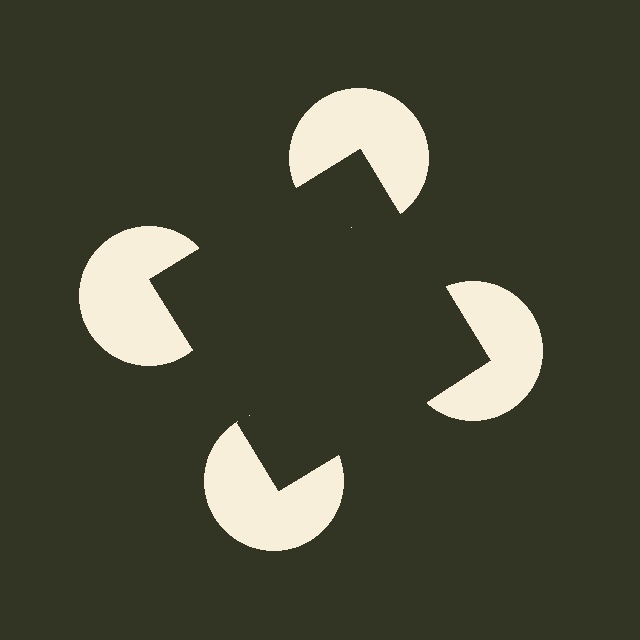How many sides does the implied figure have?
4 sides.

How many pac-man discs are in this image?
There are 4 — one at each vertex of the illusory square.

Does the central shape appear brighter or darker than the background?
It typically appears slightly darker than the background, even though no actual brightness change is drawn.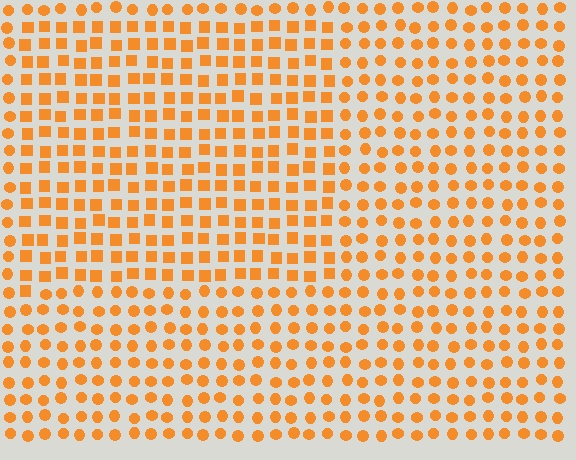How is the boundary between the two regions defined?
The boundary is defined by a change in element shape: squares inside vs. circles outside. All elements share the same color and spacing.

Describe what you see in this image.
The image is filled with small orange elements arranged in a uniform grid. A rectangle-shaped region contains squares, while the surrounding area contains circles. The boundary is defined purely by the change in element shape.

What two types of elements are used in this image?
The image uses squares inside the rectangle region and circles outside it.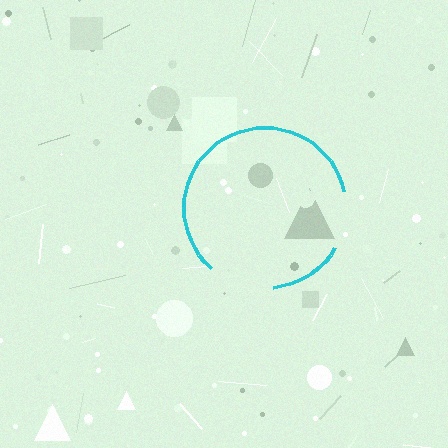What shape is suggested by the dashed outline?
The dashed outline suggests a circle.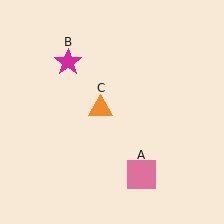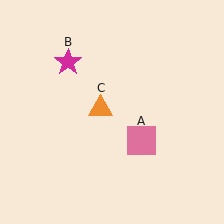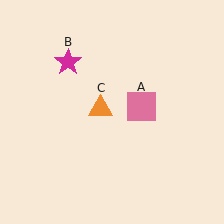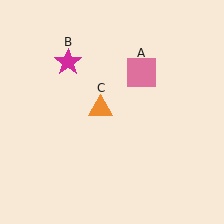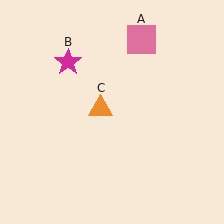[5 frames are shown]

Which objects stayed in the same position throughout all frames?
Magenta star (object B) and orange triangle (object C) remained stationary.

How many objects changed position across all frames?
1 object changed position: pink square (object A).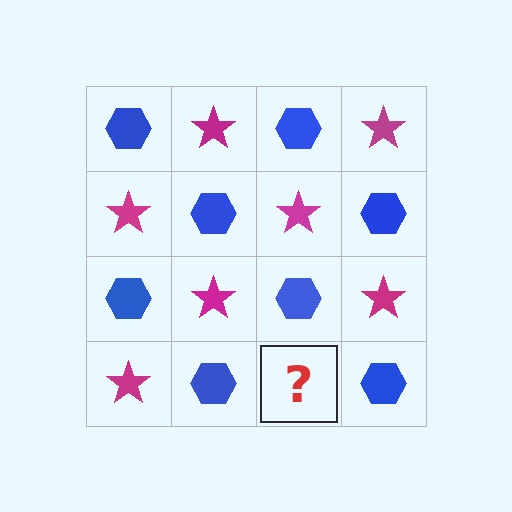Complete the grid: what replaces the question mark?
The question mark should be replaced with a magenta star.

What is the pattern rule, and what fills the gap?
The rule is that it alternates blue hexagon and magenta star in a checkerboard pattern. The gap should be filled with a magenta star.